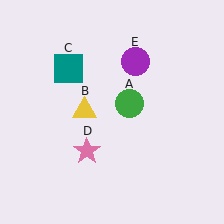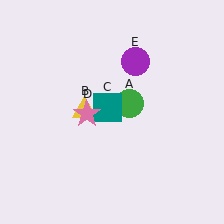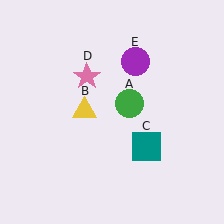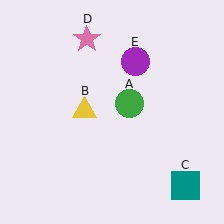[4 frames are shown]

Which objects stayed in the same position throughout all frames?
Green circle (object A) and yellow triangle (object B) and purple circle (object E) remained stationary.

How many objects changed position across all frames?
2 objects changed position: teal square (object C), pink star (object D).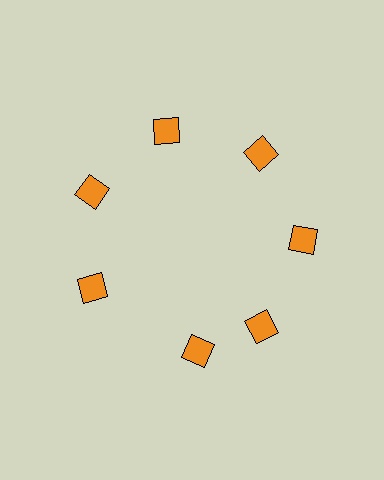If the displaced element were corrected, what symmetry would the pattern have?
It would have 7-fold rotational symmetry — the pattern would map onto itself every 51 degrees.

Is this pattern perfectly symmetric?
No. The 7 orange squares are arranged in a ring, but one element near the 6 o'clock position is rotated out of alignment along the ring, breaking the 7-fold rotational symmetry.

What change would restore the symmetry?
The symmetry would be restored by rotating it back into even spacing with its neighbors so that all 7 squares sit at equal angles and equal distance from the center.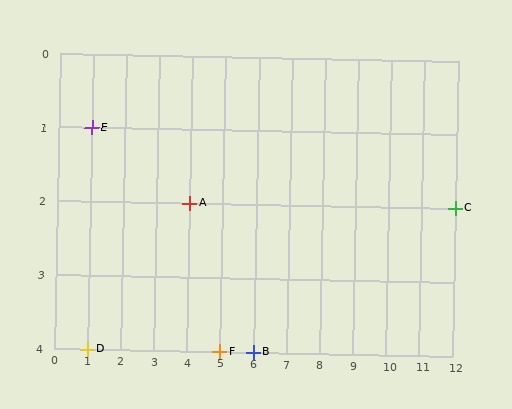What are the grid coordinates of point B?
Point B is at grid coordinates (6, 4).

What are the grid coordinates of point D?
Point D is at grid coordinates (1, 4).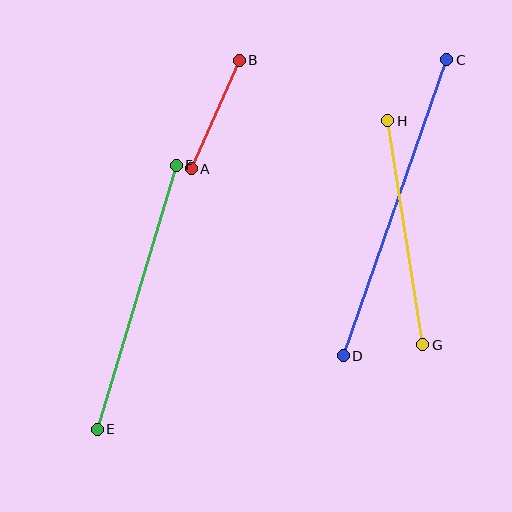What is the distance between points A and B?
The distance is approximately 119 pixels.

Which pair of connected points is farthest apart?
Points C and D are farthest apart.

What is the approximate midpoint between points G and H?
The midpoint is at approximately (405, 233) pixels.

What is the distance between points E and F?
The distance is approximately 276 pixels.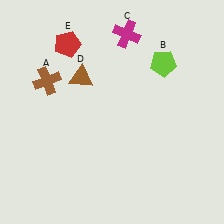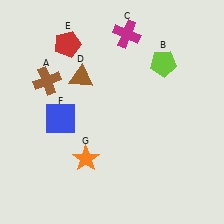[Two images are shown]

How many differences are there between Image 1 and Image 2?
There are 2 differences between the two images.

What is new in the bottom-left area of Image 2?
A blue square (F) was added in the bottom-left area of Image 2.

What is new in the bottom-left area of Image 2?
An orange star (G) was added in the bottom-left area of Image 2.